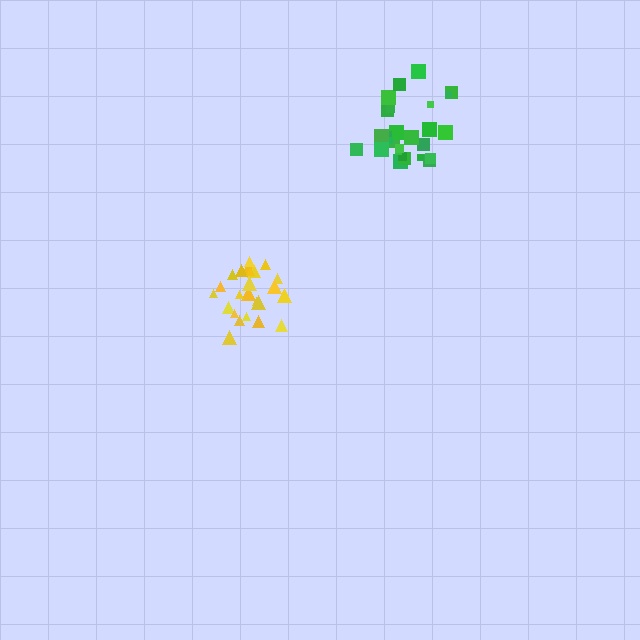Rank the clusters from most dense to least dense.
yellow, green.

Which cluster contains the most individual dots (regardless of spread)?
Green (29).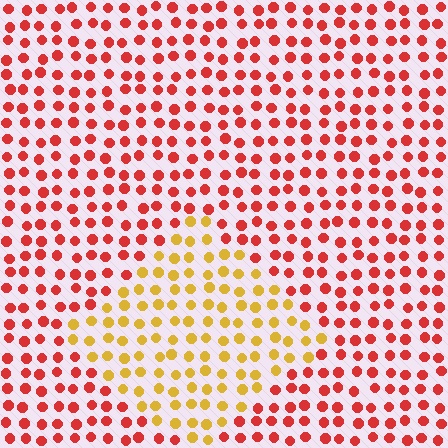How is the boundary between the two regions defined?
The boundary is defined purely by a slight shift in hue (about 47 degrees). Spacing, size, and orientation are identical on both sides.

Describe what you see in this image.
The image is filled with small red elements in a uniform arrangement. A diamond-shaped region is visible where the elements are tinted to a slightly different hue, forming a subtle color boundary.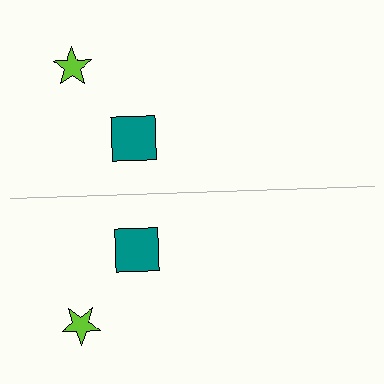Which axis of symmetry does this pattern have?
The pattern has a horizontal axis of symmetry running through the center of the image.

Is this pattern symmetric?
Yes, this pattern has bilateral (reflection) symmetry.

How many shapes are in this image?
There are 4 shapes in this image.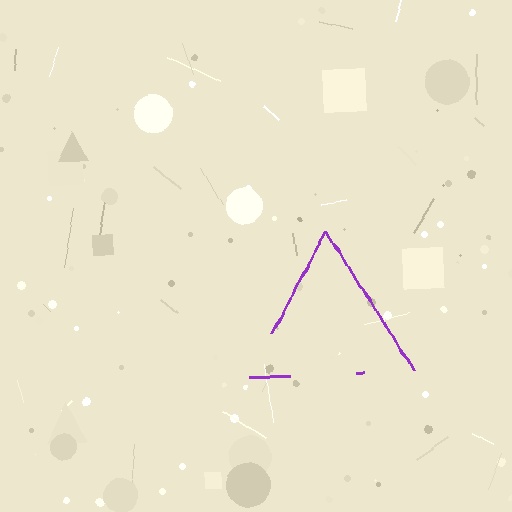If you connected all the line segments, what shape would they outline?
They would outline a triangle.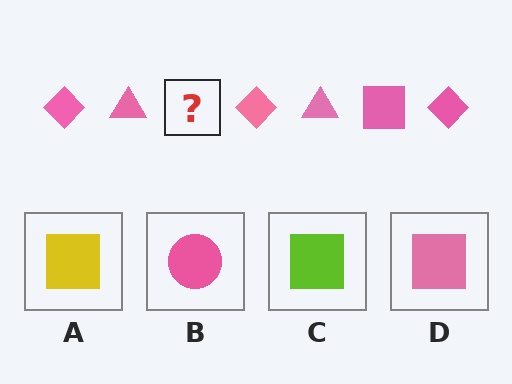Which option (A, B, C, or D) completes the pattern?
D.